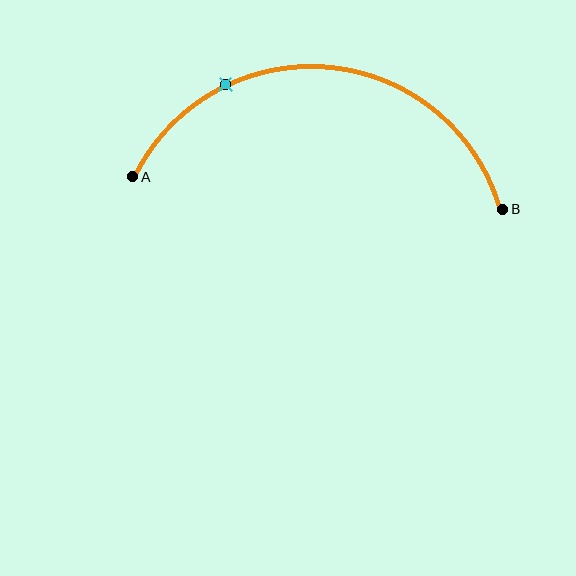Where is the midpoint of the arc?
The arc midpoint is the point on the curve farthest from the straight line joining A and B. It sits above that line.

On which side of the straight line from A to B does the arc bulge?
The arc bulges above the straight line connecting A and B.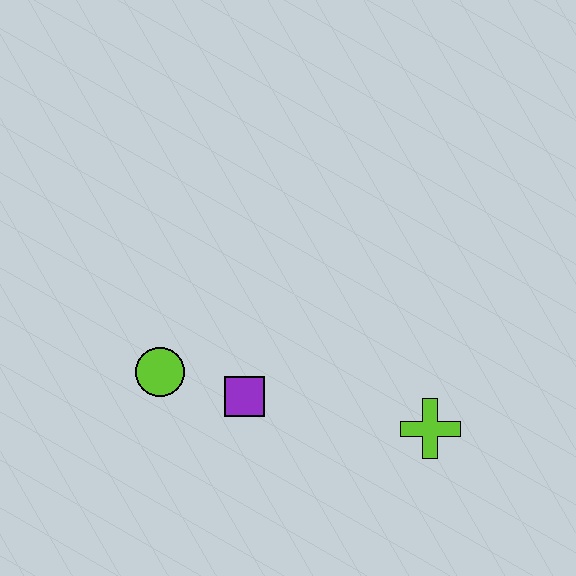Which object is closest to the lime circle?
The purple square is closest to the lime circle.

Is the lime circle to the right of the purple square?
No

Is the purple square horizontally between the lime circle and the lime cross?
Yes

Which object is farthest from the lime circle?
The lime cross is farthest from the lime circle.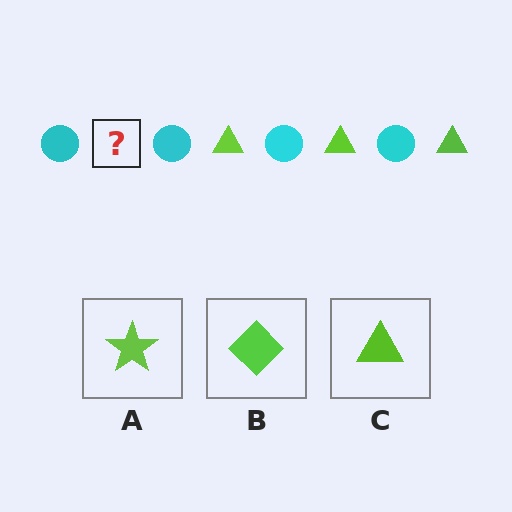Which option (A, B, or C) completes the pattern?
C.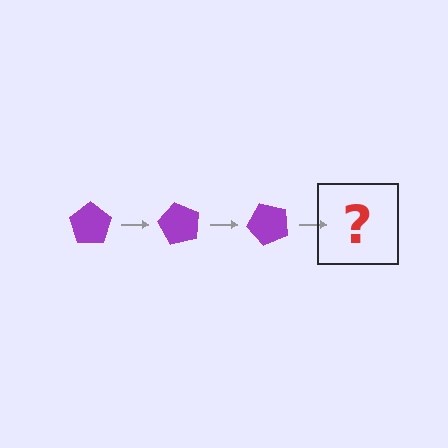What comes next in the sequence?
The next element should be a purple pentagon rotated 180 degrees.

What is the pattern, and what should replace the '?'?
The pattern is that the pentagon rotates 60 degrees each step. The '?' should be a purple pentagon rotated 180 degrees.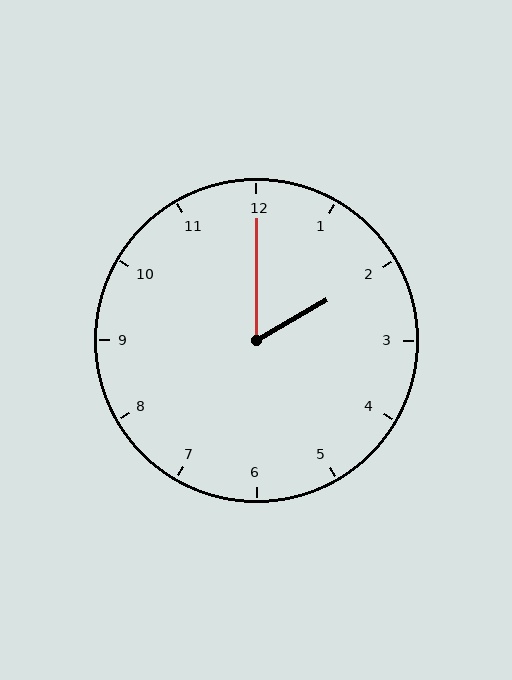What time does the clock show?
2:00.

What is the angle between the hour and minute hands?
Approximately 60 degrees.